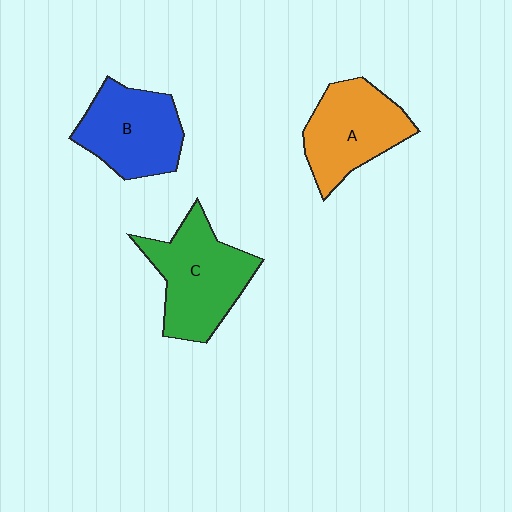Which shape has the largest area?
Shape C (green).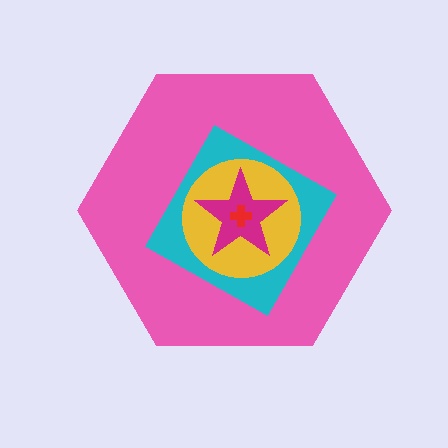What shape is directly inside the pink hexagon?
The cyan square.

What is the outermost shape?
The pink hexagon.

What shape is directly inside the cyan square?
The yellow circle.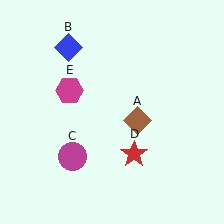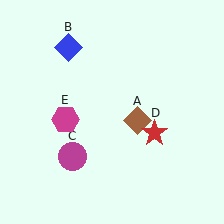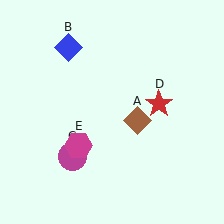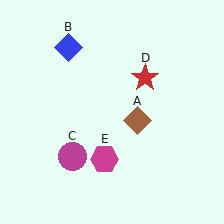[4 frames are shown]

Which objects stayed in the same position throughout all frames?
Brown diamond (object A) and blue diamond (object B) and magenta circle (object C) remained stationary.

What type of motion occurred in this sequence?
The red star (object D), magenta hexagon (object E) rotated counterclockwise around the center of the scene.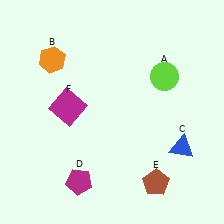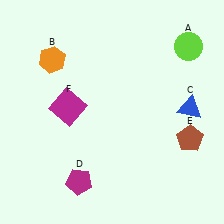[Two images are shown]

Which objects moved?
The objects that moved are: the lime circle (A), the blue triangle (C), the brown pentagon (E).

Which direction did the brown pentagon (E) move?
The brown pentagon (E) moved up.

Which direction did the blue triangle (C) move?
The blue triangle (C) moved up.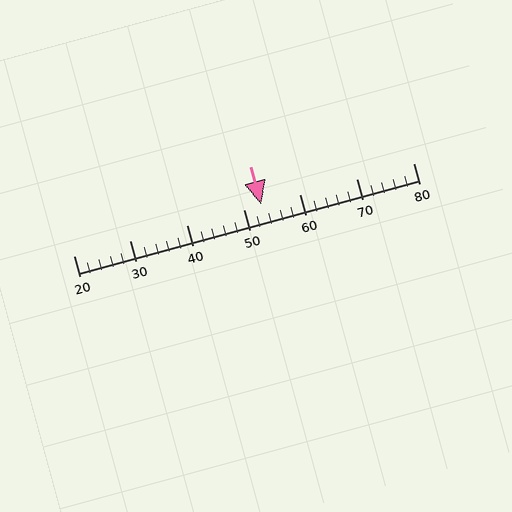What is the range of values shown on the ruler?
The ruler shows values from 20 to 80.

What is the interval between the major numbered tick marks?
The major tick marks are spaced 10 units apart.